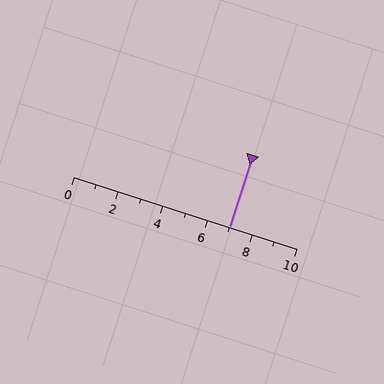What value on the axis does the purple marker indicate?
The marker indicates approximately 7.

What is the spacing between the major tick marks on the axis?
The major ticks are spaced 2 apart.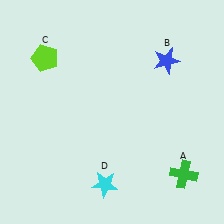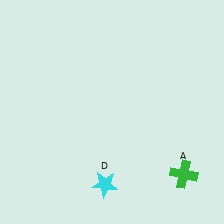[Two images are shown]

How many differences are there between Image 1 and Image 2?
There are 2 differences between the two images.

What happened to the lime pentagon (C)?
The lime pentagon (C) was removed in Image 2. It was in the top-left area of Image 1.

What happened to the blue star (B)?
The blue star (B) was removed in Image 2. It was in the top-right area of Image 1.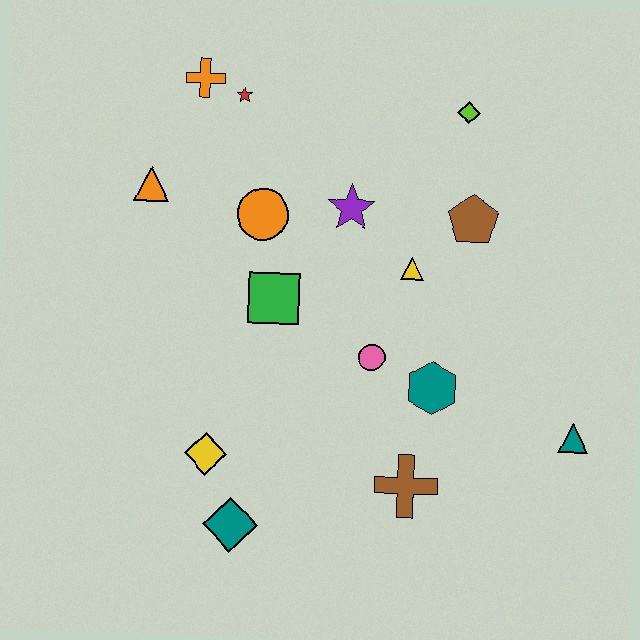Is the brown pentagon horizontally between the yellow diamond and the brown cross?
No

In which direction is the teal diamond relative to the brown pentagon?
The teal diamond is below the brown pentagon.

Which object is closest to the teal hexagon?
The pink circle is closest to the teal hexagon.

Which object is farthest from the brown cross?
The orange cross is farthest from the brown cross.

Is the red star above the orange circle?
Yes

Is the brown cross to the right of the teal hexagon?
No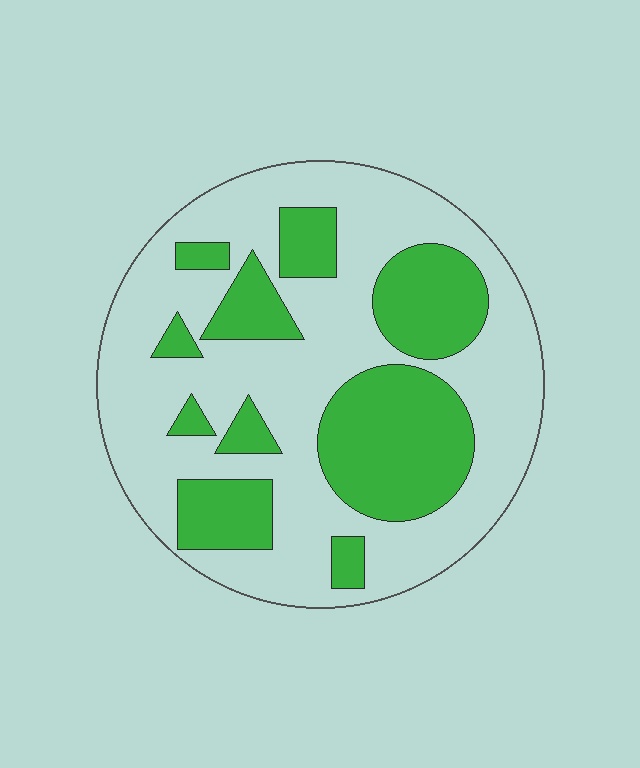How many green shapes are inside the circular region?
10.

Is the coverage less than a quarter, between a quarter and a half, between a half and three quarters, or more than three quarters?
Between a quarter and a half.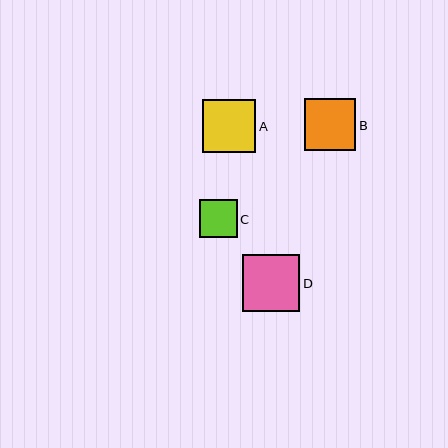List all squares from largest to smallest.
From largest to smallest: D, A, B, C.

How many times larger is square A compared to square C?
Square A is approximately 1.4 times the size of square C.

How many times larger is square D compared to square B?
Square D is approximately 1.1 times the size of square B.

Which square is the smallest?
Square C is the smallest with a size of approximately 38 pixels.